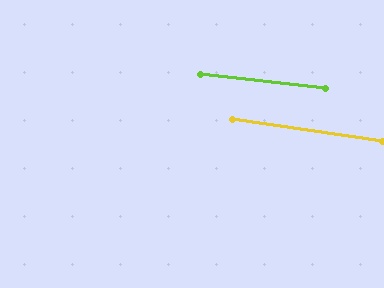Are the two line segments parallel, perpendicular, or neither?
Parallel — their directions differ by only 1.9°.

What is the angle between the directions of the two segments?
Approximately 2 degrees.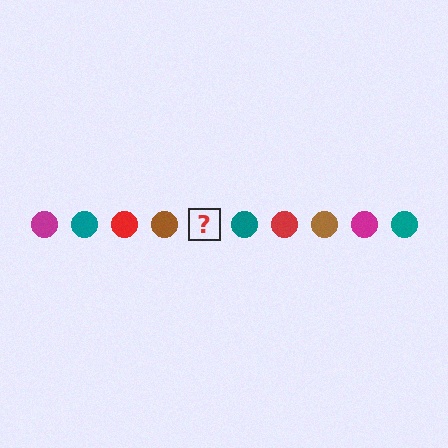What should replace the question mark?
The question mark should be replaced with a magenta circle.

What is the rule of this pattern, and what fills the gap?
The rule is that the pattern cycles through magenta, teal, red, brown circles. The gap should be filled with a magenta circle.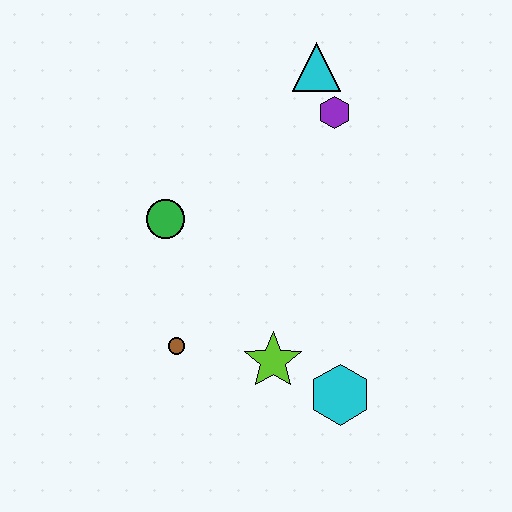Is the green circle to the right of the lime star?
No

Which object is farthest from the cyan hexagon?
The cyan triangle is farthest from the cyan hexagon.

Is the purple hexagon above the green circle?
Yes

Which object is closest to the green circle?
The brown circle is closest to the green circle.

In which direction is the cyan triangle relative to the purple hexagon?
The cyan triangle is above the purple hexagon.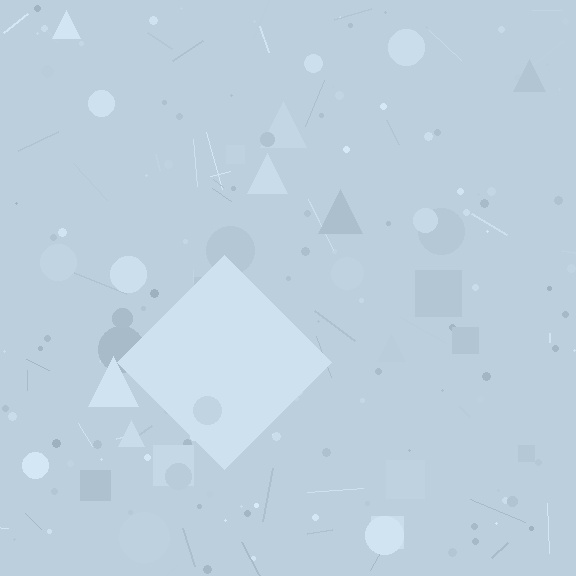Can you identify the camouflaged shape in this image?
The camouflaged shape is a diamond.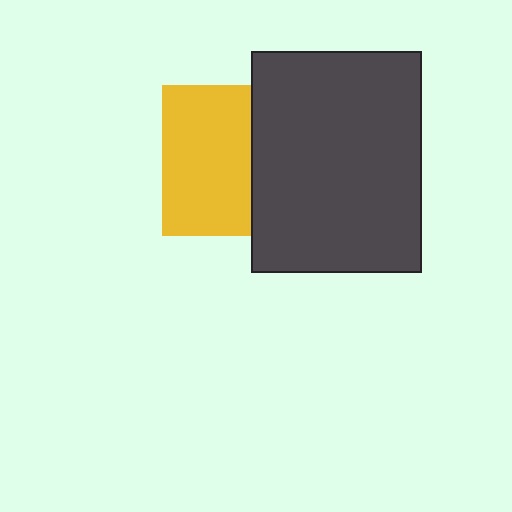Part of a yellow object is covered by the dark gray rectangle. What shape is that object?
It is a square.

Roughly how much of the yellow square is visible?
About half of it is visible (roughly 59%).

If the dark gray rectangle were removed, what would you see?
You would see the complete yellow square.